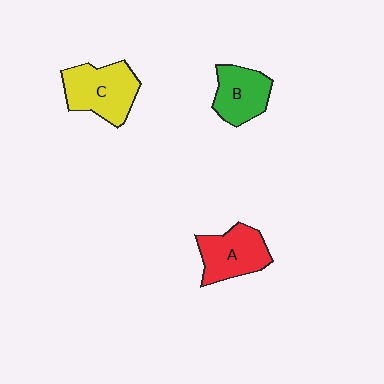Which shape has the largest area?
Shape C (yellow).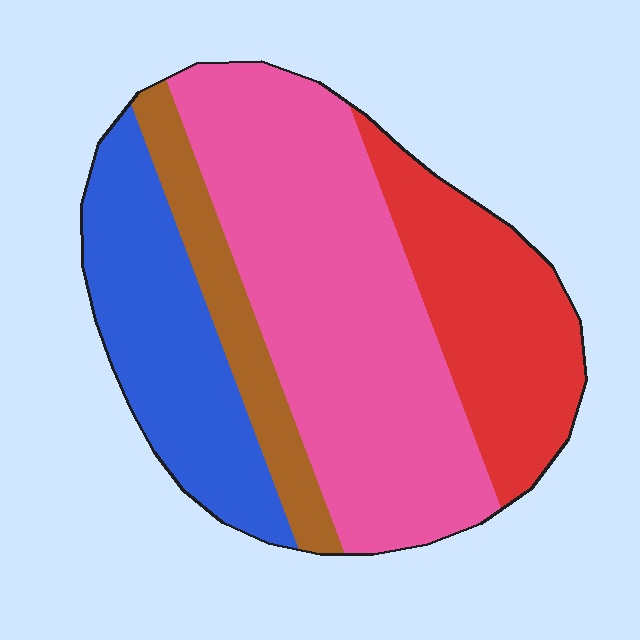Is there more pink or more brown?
Pink.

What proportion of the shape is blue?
Blue takes up about one fifth (1/5) of the shape.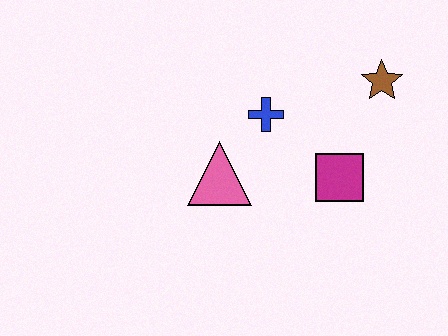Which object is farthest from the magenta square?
The pink triangle is farthest from the magenta square.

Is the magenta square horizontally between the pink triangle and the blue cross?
No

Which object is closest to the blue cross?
The pink triangle is closest to the blue cross.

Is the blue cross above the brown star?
No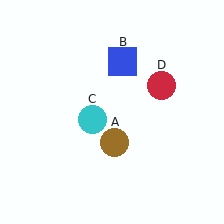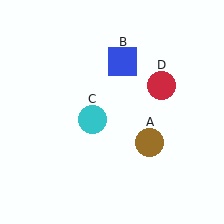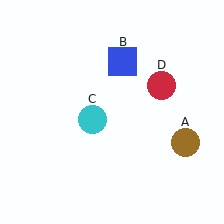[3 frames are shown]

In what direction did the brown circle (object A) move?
The brown circle (object A) moved right.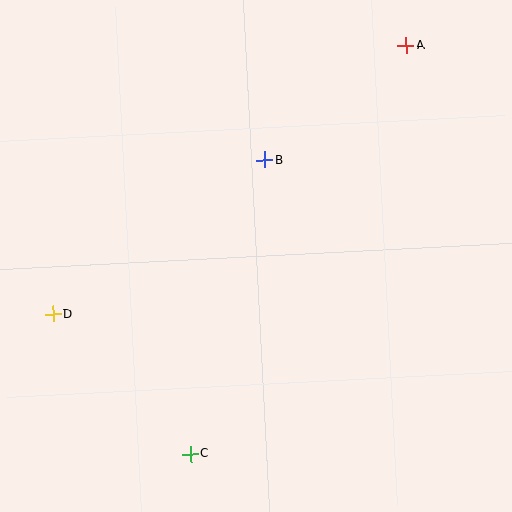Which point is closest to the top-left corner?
Point B is closest to the top-left corner.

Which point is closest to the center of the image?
Point B at (265, 160) is closest to the center.